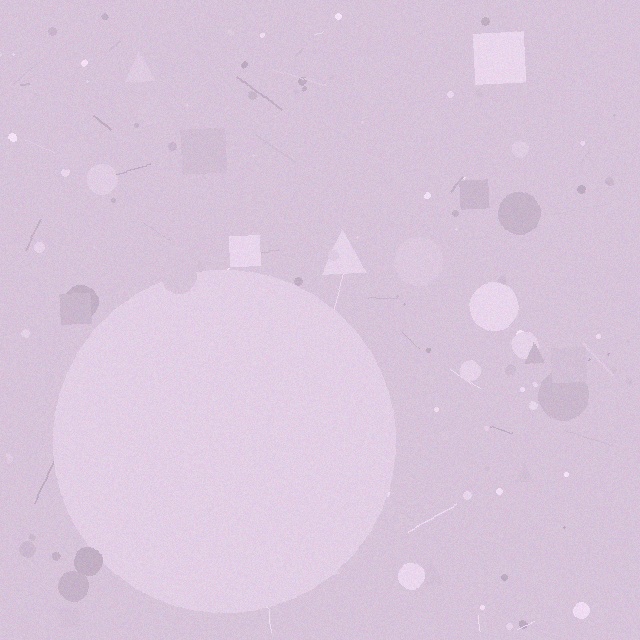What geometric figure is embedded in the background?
A circle is embedded in the background.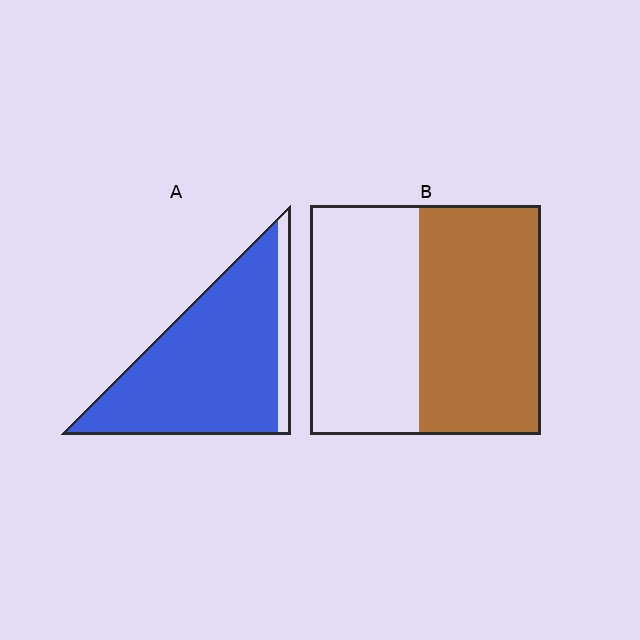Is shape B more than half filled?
Roughly half.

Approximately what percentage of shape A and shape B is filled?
A is approximately 90% and B is approximately 55%.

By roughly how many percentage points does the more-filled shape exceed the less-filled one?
By roughly 35 percentage points (A over B).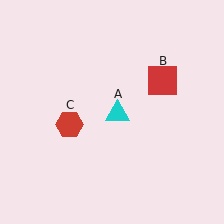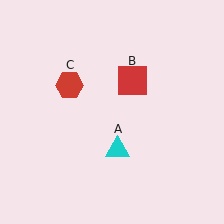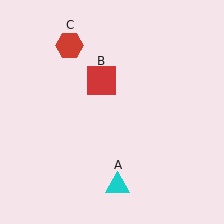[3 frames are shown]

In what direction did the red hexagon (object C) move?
The red hexagon (object C) moved up.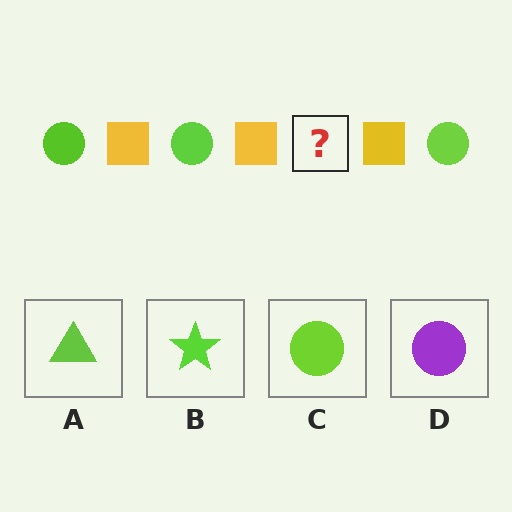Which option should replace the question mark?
Option C.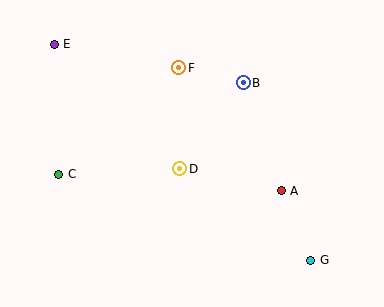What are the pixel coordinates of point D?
Point D is at (180, 169).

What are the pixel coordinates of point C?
Point C is at (59, 174).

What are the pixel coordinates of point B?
Point B is at (243, 83).